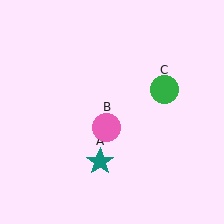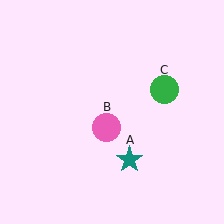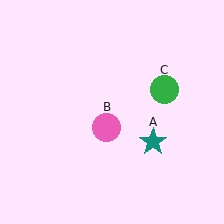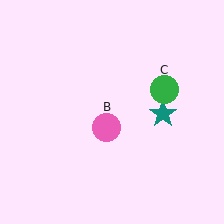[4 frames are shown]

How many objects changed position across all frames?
1 object changed position: teal star (object A).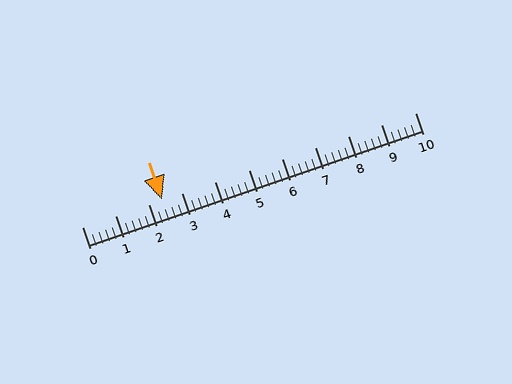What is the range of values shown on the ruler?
The ruler shows values from 0 to 10.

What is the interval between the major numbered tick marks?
The major tick marks are spaced 1 units apart.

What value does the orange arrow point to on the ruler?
The orange arrow points to approximately 2.4.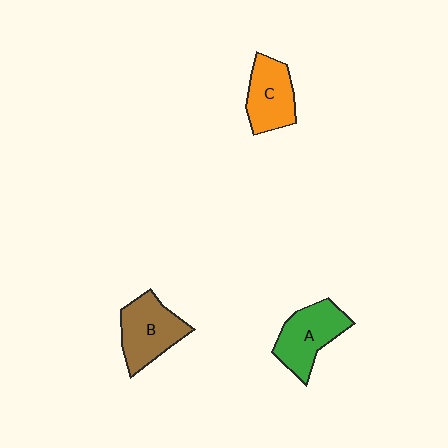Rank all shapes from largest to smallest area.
From largest to smallest: B (brown), A (green), C (orange).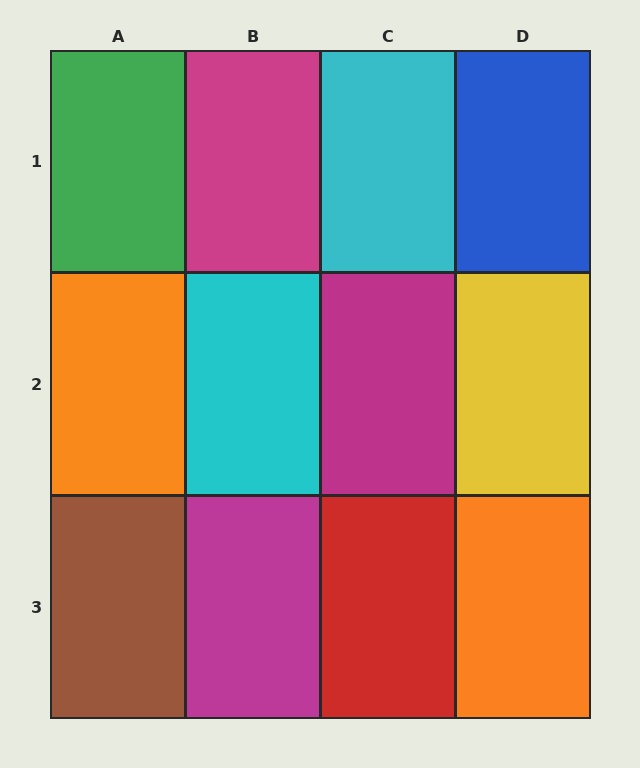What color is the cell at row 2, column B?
Cyan.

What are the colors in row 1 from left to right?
Green, magenta, cyan, blue.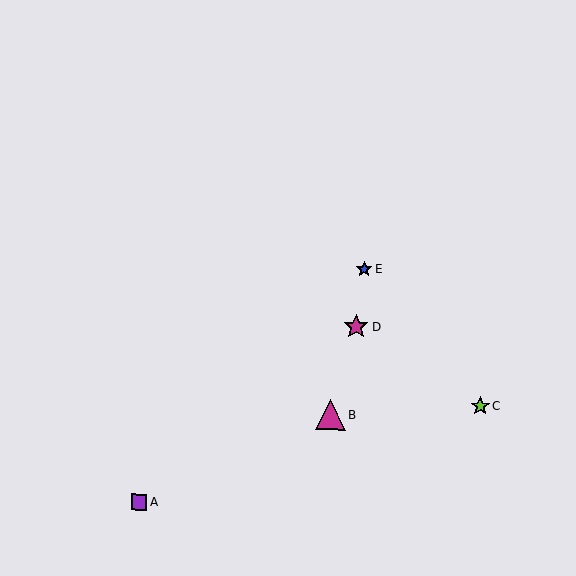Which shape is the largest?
The magenta triangle (labeled B) is the largest.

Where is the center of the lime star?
The center of the lime star is at (480, 406).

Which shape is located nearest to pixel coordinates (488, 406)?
The lime star (labeled C) at (480, 406) is nearest to that location.